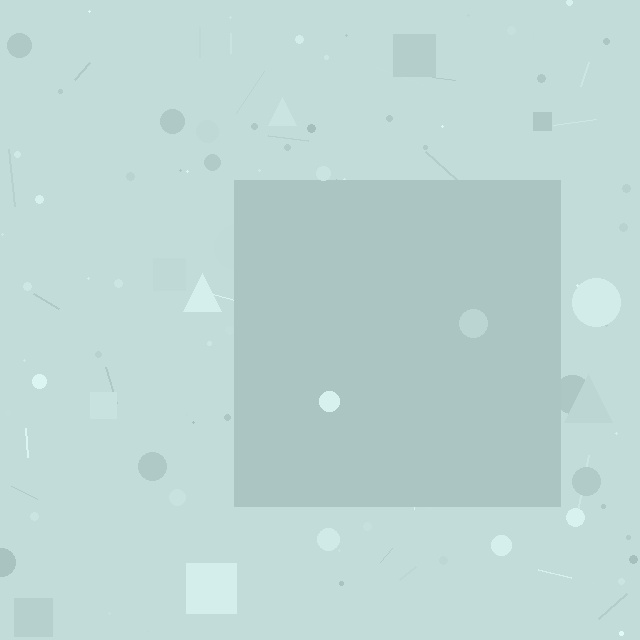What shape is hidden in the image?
A square is hidden in the image.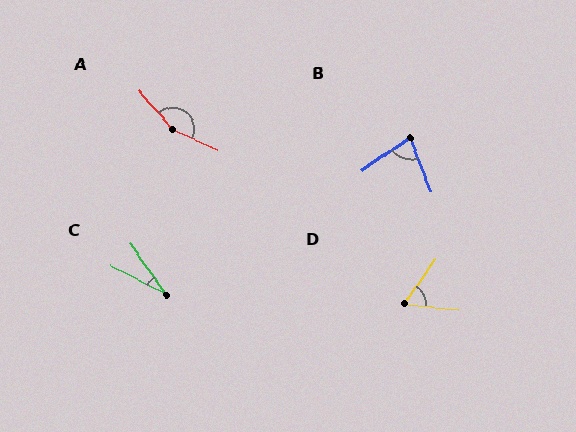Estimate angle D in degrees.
Approximately 61 degrees.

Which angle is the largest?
A, at approximately 156 degrees.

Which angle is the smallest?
C, at approximately 28 degrees.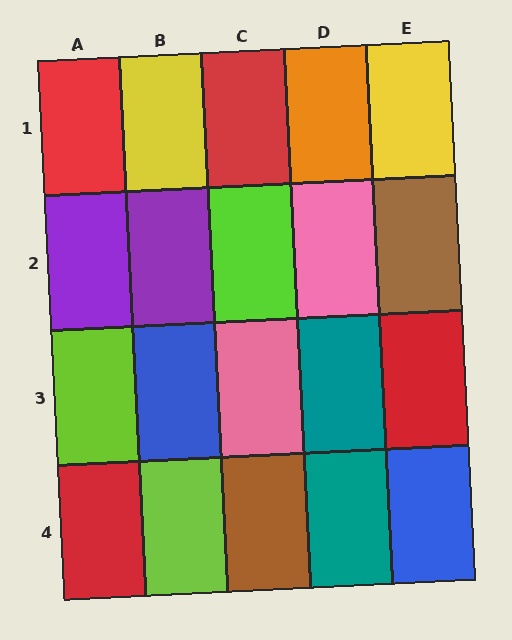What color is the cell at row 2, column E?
Brown.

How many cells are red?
4 cells are red.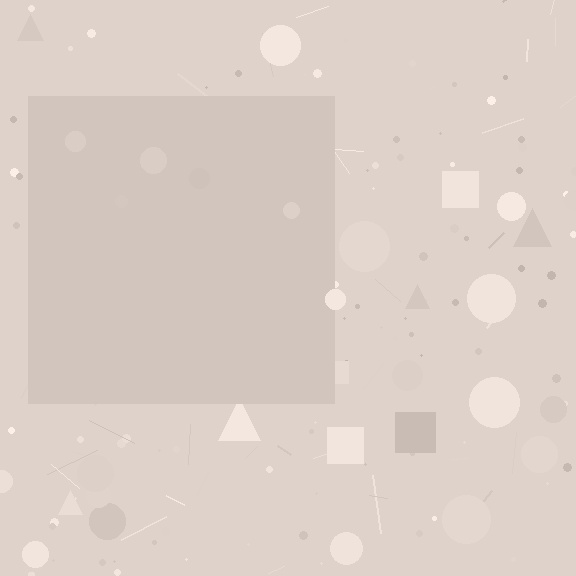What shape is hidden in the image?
A square is hidden in the image.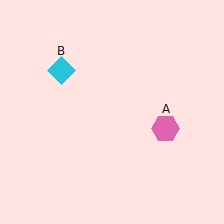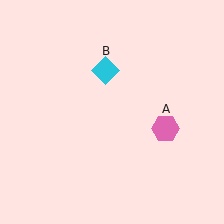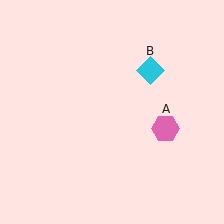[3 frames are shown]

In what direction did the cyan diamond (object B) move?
The cyan diamond (object B) moved right.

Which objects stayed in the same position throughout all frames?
Pink hexagon (object A) remained stationary.